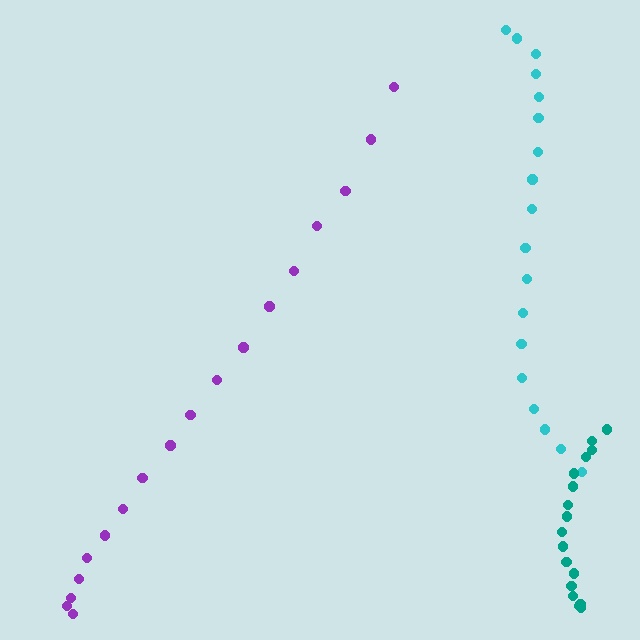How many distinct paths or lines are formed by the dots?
There are 3 distinct paths.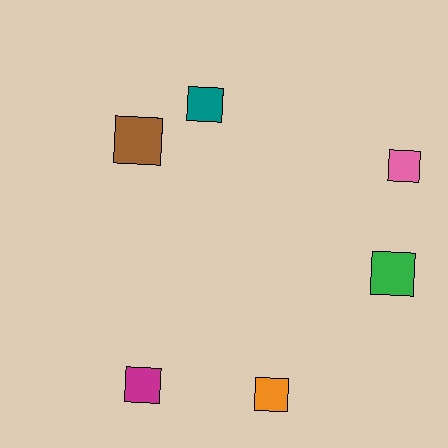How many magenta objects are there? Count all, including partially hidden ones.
There is 1 magenta object.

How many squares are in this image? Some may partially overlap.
There are 6 squares.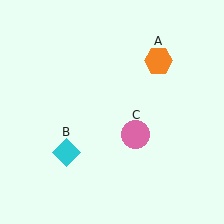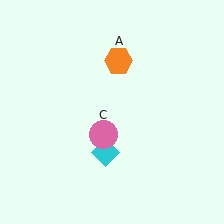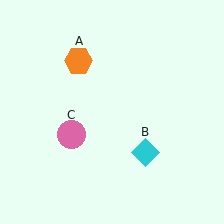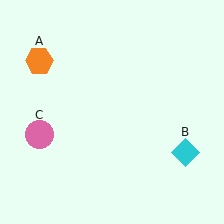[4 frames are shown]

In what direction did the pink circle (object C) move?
The pink circle (object C) moved left.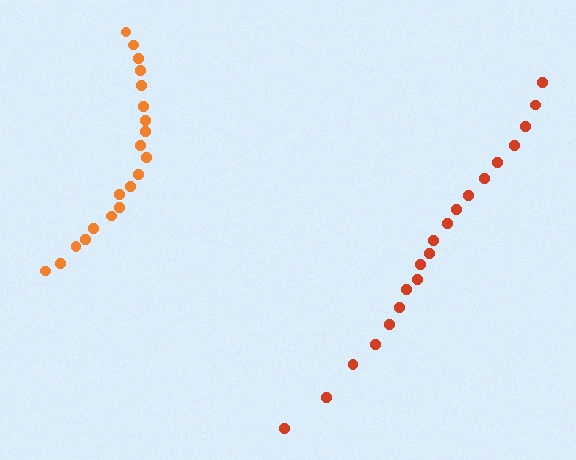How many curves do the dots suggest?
There are 2 distinct paths.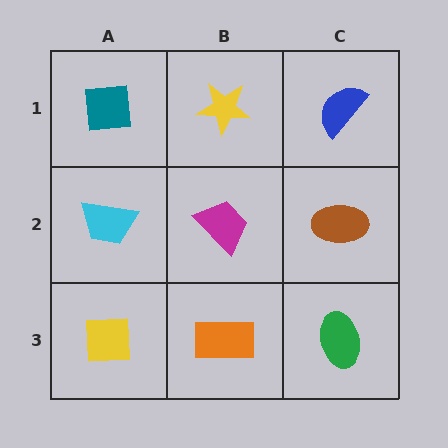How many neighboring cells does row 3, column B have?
3.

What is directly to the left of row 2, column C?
A magenta trapezoid.